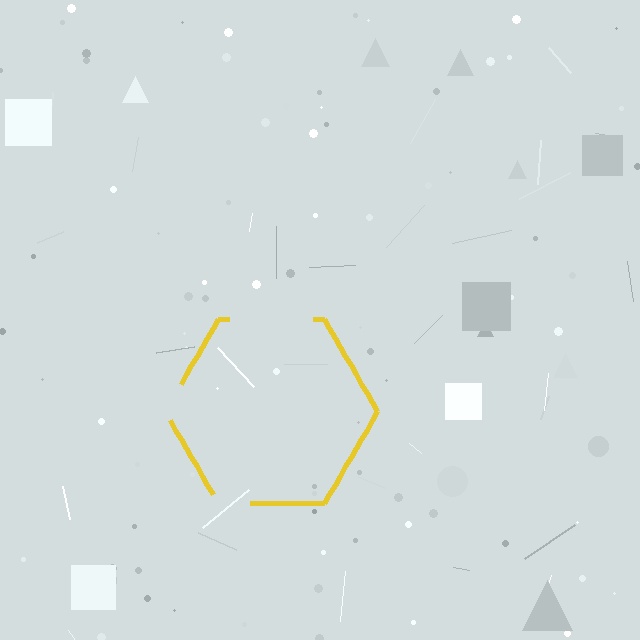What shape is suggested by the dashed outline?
The dashed outline suggests a hexagon.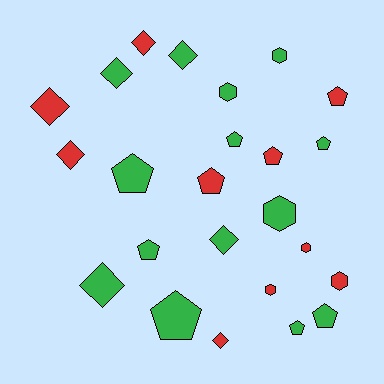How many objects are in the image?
There are 24 objects.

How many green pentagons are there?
There are 7 green pentagons.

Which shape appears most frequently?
Pentagon, with 10 objects.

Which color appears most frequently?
Green, with 14 objects.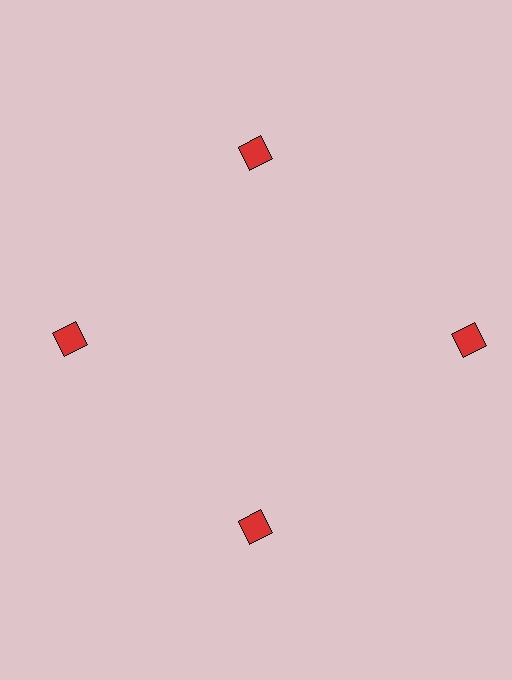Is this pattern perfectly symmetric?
No. The 4 red squares are arranged in a ring, but one element near the 3 o'clock position is pushed outward from the center, breaking the 4-fold rotational symmetry.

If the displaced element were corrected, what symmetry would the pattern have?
It would have 4-fold rotational symmetry — the pattern would map onto itself every 90 degrees.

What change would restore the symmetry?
The symmetry would be restored by moving it inward, back onto the ring so that all 4 squares sit at equal angles and equal distance from the center.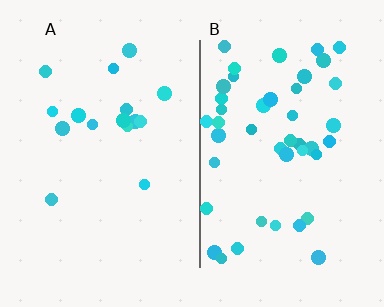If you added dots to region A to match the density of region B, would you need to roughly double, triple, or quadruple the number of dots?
Approximately triple.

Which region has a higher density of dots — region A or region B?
B (the right).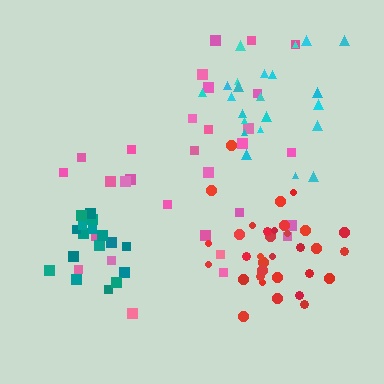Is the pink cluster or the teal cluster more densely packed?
Teal.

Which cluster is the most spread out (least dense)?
Pink.